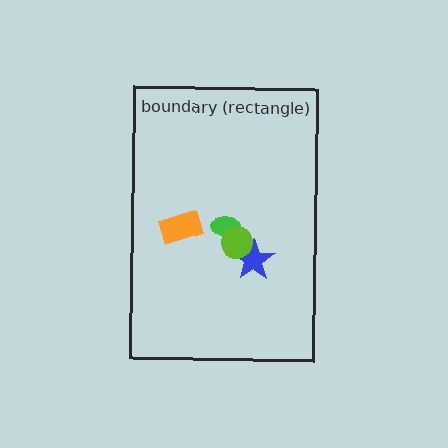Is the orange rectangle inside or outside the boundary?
Inside.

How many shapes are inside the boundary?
4 inside, 0 outside.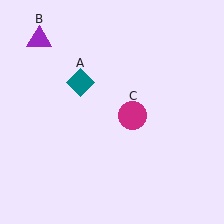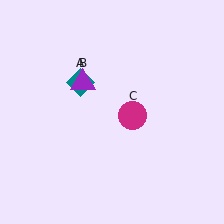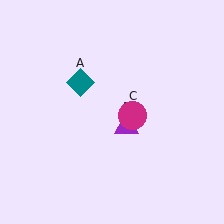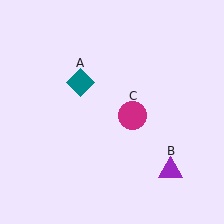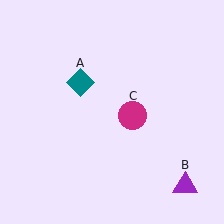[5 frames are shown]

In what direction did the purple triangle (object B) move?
The purple triangle (object B) moved down and to the right.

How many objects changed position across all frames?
1 object changed position: purple triangle (object B).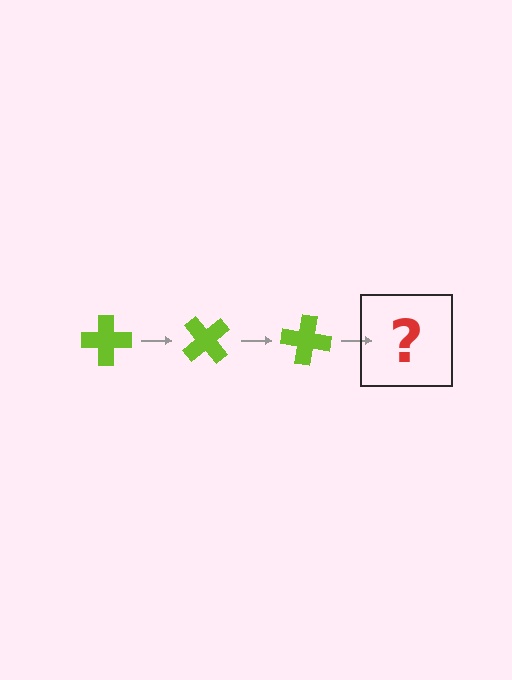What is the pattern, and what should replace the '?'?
The pattern is that the cross rotates 50 degrees each step. The '?' should be a lime cross rotated 150 degrees.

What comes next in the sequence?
The next element should be a lime cross rotated 150 degrees.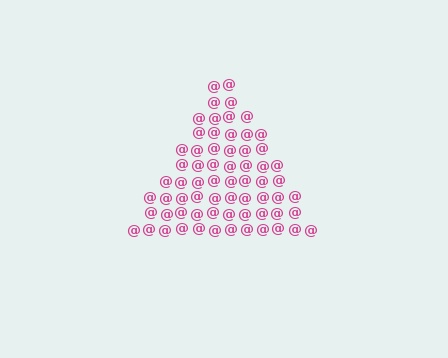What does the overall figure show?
The overall figure shows a triangle.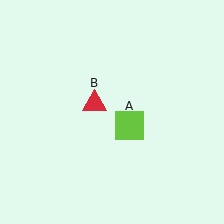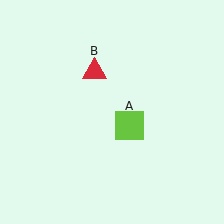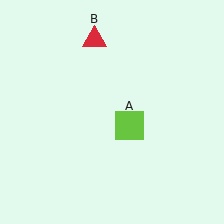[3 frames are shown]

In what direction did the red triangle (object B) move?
The red triangle (object B) moved up.